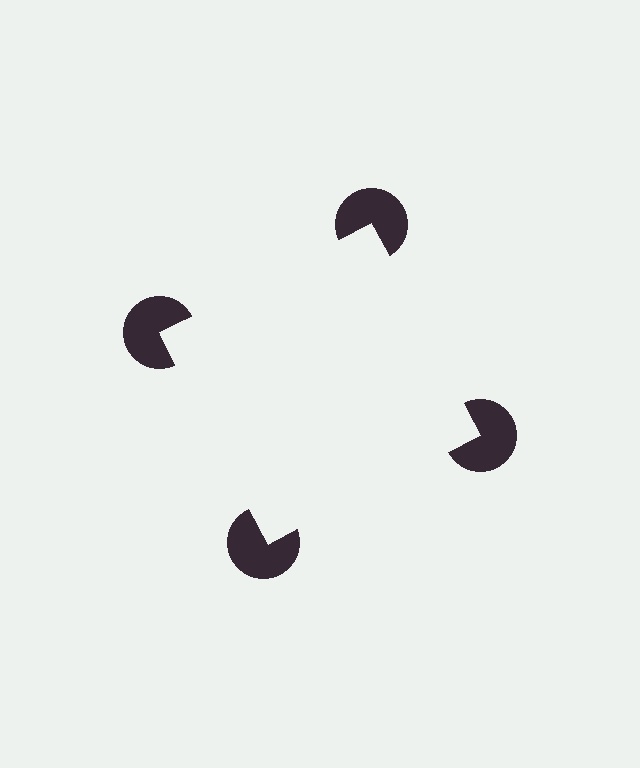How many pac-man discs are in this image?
There are 4 — one at each vertex of the illusory square.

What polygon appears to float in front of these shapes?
An illusory square — its edges are inferred from the aligned wedge cuts in the pac-man discs, not physically drawn.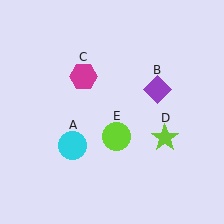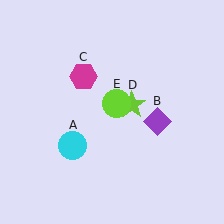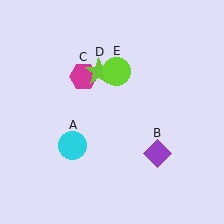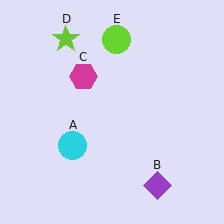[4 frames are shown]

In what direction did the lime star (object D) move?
The lime star (object D) moved up and to the left.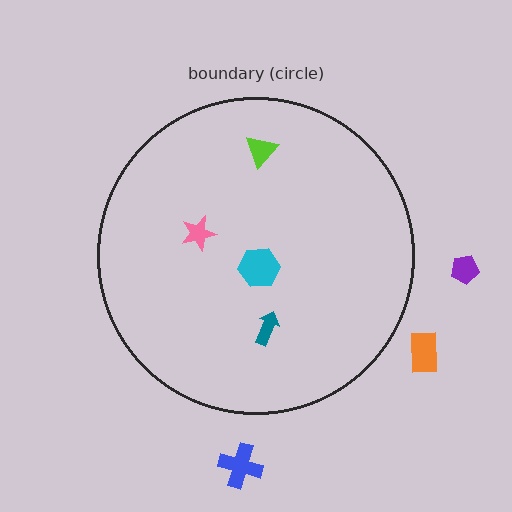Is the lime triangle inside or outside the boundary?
Inside.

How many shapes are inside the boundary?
4 inside, 3 outside.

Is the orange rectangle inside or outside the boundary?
Outside.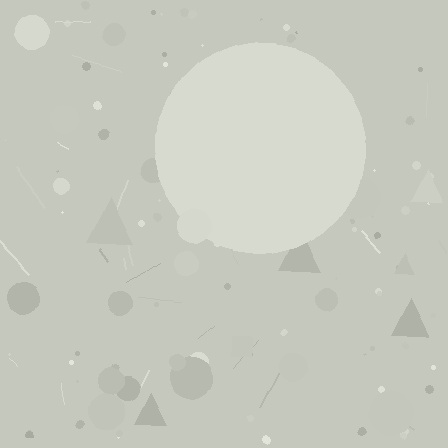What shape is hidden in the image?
A circle is hidden in the image.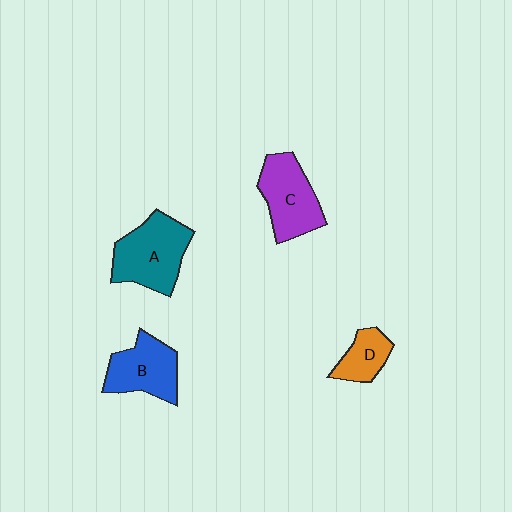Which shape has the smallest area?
Shape D (orange).